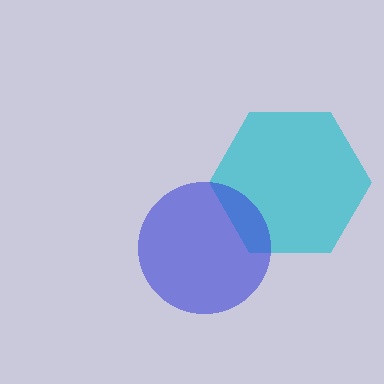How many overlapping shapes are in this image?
There are 2 overlapping shapes in the image.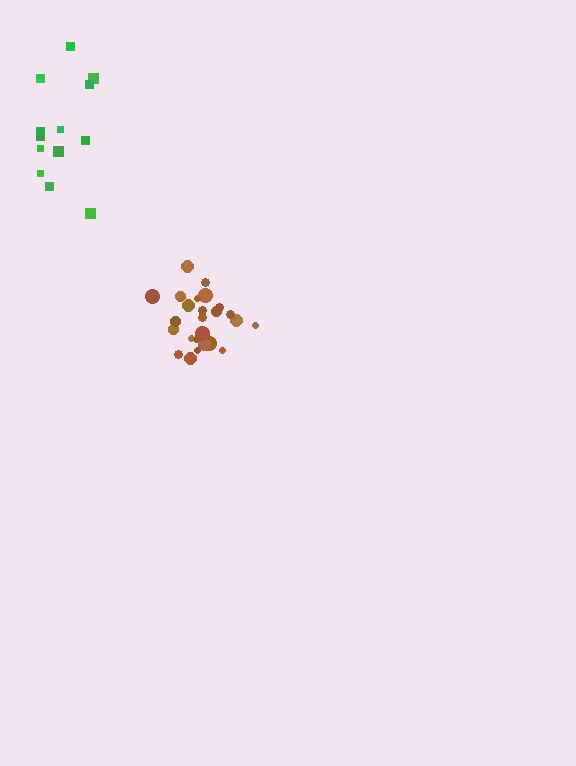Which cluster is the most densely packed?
Brown.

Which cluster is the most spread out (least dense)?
Green.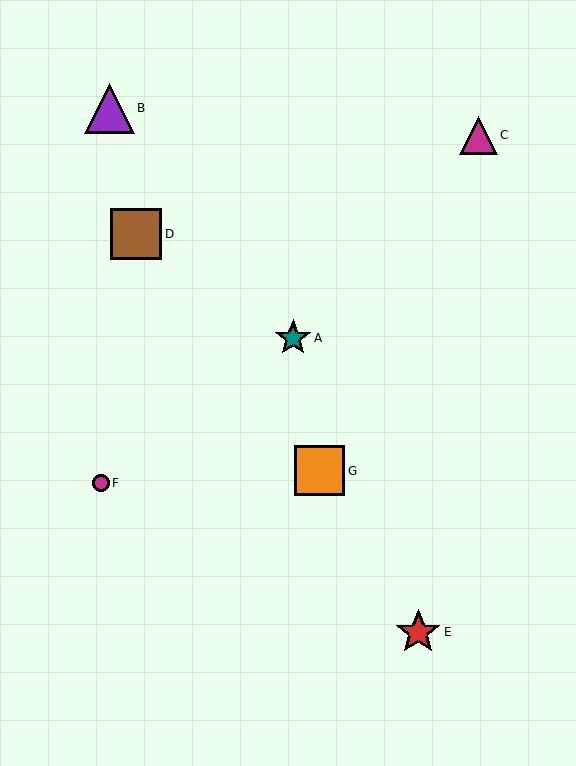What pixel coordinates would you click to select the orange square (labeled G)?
Click at (320, 471) to select the orange square G.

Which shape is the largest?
The brown square (labeled D) is the largest.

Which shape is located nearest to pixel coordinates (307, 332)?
The teal star (labeled A) at (293, 338) is nearest to that location.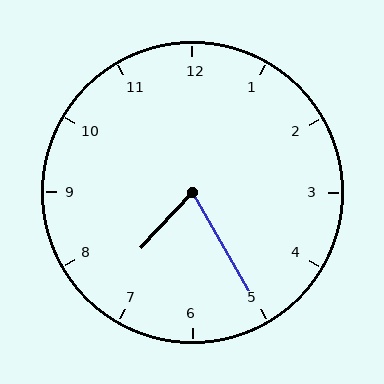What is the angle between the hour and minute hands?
Approximately 72 degrees.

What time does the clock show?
7:25.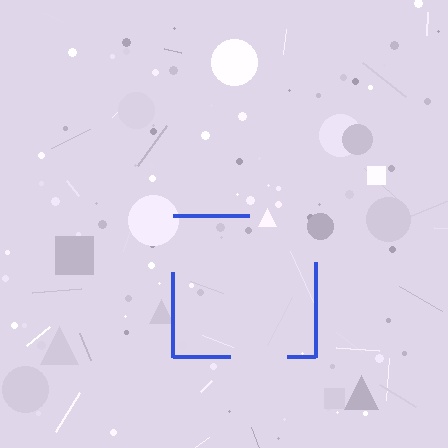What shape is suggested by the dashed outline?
The dashed outline suggests a square.